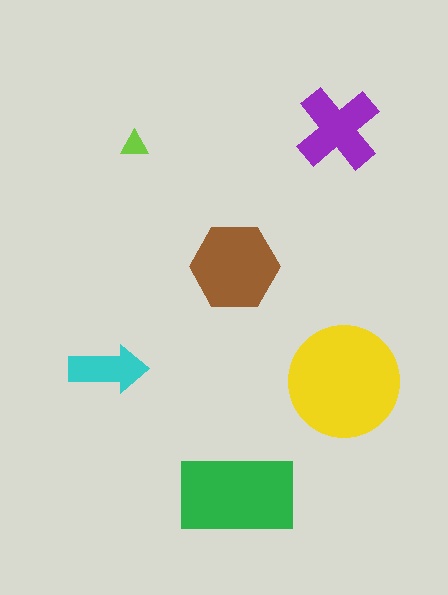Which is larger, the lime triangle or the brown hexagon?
The brown hexagon.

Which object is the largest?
The yellow circle.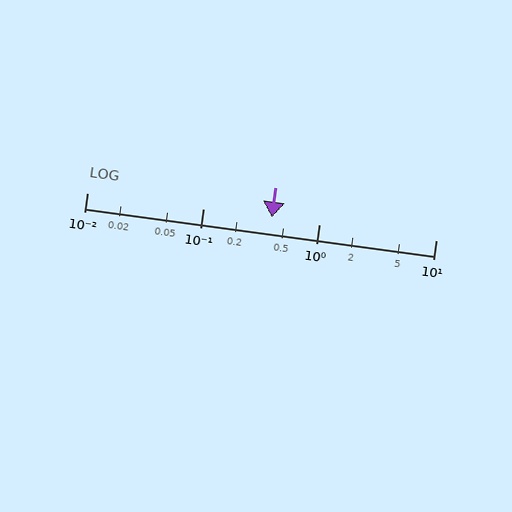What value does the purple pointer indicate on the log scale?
The pointer indicates approximately 0.39.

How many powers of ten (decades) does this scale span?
The scale spans 3 decades, from 0.01 to 10.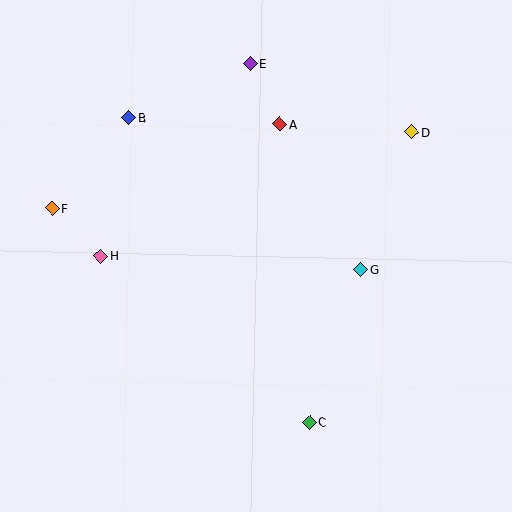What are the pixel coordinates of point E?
Point E is at (250, 64).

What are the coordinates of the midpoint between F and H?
The midpoint between F and H is at (76, 232).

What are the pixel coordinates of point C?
Point C is at (310, 423).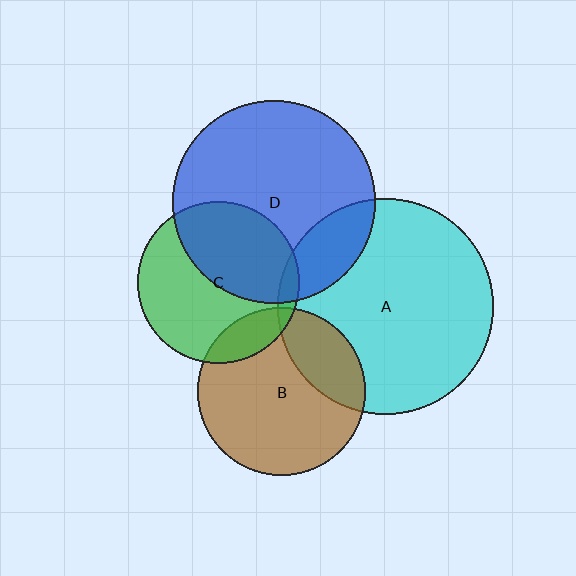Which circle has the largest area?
Circle A (cyan).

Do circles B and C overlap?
Yes.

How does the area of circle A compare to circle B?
Approximately 1.7 times.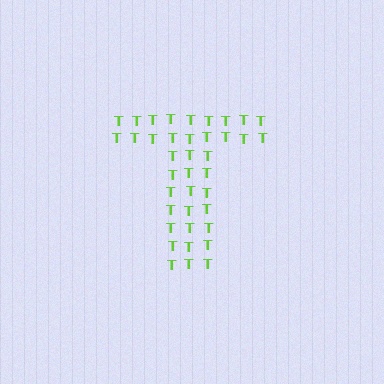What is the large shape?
The large shape is the letter T.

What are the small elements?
The small elements are letter T's.